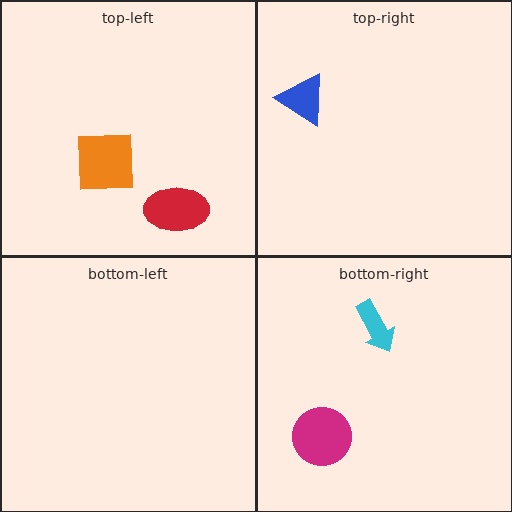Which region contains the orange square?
The top-left region.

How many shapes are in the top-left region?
2.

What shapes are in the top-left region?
The orange square, the red ellipse.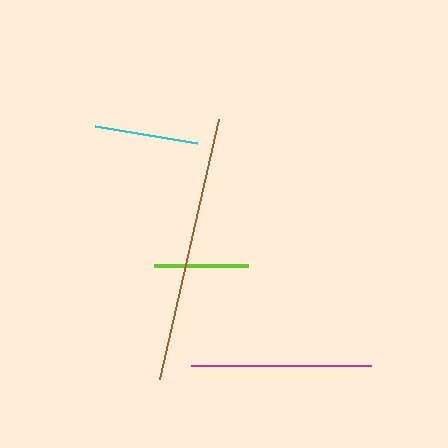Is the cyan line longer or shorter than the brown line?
The brown line is longer than the cyan line.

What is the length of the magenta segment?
The magenta segment is approximately 179 pixels long.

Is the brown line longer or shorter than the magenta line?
The brown line is longer than the magenta line.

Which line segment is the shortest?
The lime line is the shortest at approximately 95 pixels.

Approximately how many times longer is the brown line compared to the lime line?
The brown line is approximately 2.8 times the length of the lime line.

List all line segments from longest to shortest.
From longest to shortest: brown, magenta, cyan, lime.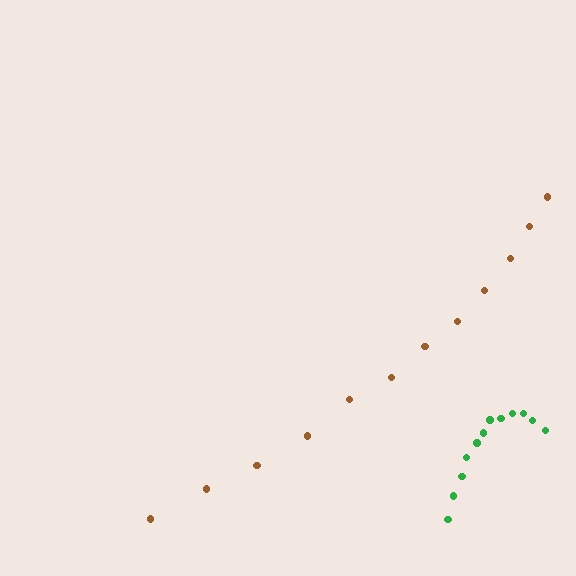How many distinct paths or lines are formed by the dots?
There are 2 distinct paths.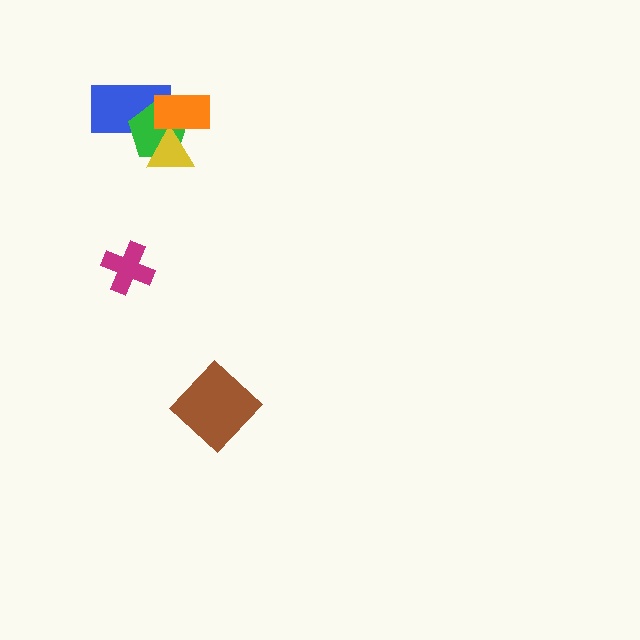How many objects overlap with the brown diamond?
0 objects overlap with the brown diamond.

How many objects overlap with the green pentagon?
3 objects overlap with the green pentagon.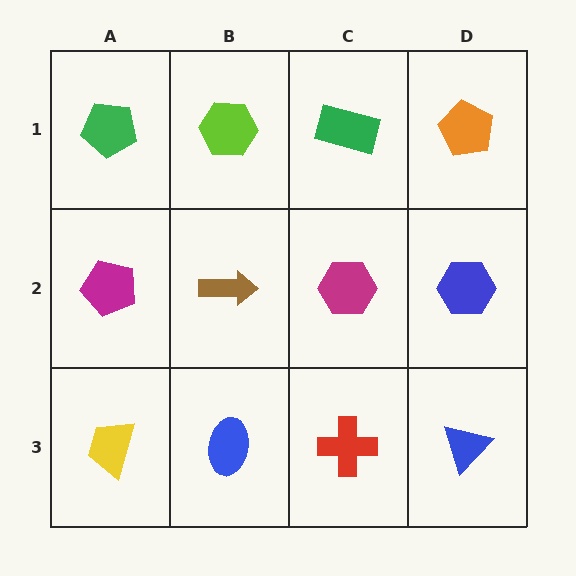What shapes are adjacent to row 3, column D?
A blue hexagon (row 2, column D), a red cross (row 3, column C).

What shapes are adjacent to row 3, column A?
A magenta pentagon (row 2, column A), a blue ellipse (row 3, column B).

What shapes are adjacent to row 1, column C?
A magenta hexagon (row 2, column C), a lime hexagon (row 1, column B), an orange pentagon (row 1, column D).